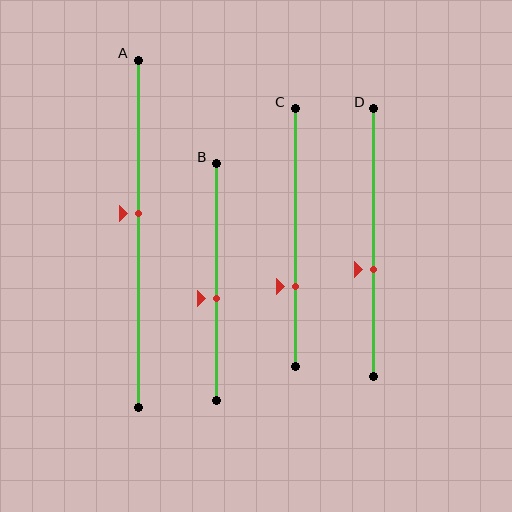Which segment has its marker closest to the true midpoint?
Segment A has its marker closest to the true midpoint.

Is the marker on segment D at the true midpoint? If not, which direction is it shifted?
No, the marker on segment D is shifted downward by about 10% of the segment length.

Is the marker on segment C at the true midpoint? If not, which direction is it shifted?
No, the marker on segment C is shifted downward by about 19% of the segment length.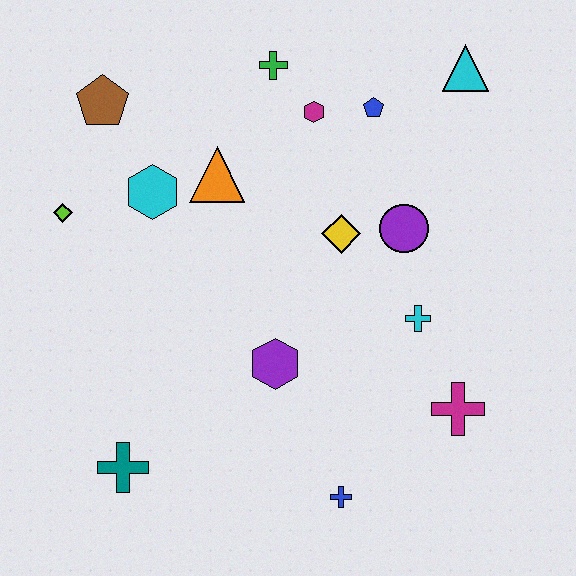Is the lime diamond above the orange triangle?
No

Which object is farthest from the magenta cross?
The brown pentagon is farthest from the magenta cross.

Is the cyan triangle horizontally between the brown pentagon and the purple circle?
No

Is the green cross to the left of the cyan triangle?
Yes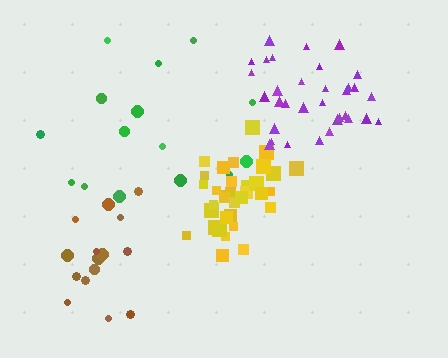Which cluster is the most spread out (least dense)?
Green.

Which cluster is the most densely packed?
Yellow.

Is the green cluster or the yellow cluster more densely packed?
Yellow.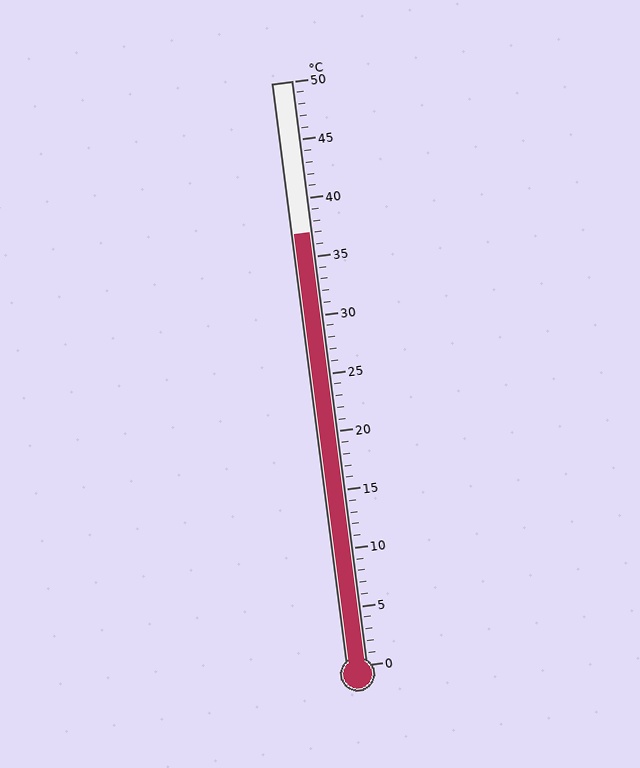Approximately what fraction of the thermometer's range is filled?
The thermometer is filled to approximately 75% of its range.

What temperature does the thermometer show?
The thermometer shows approximately 37°C.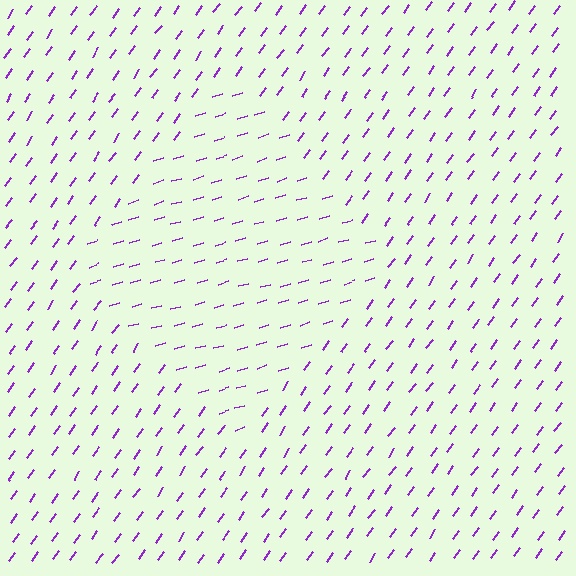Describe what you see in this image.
The image is filled with small purple line segments. A diamond region in the image has lines oriented differently from the surrounding lines, creating a visible texture boundary.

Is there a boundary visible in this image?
Yes, there is a texture boundary formed by a change in line orientation.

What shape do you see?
I see a diamond.